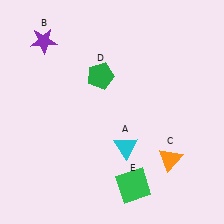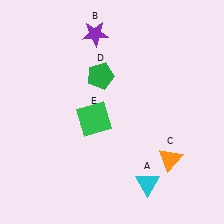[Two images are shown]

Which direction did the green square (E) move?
The green square (E) moved up.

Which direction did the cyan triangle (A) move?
The cyan triangle (A) moved down.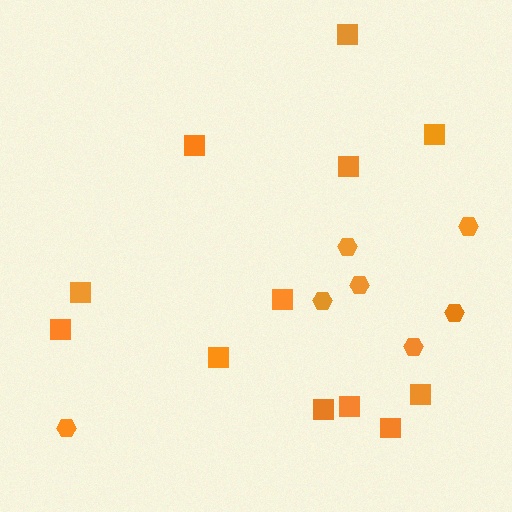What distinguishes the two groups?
There are 2 groups: one group of hexagons (7) and one group of squares (12).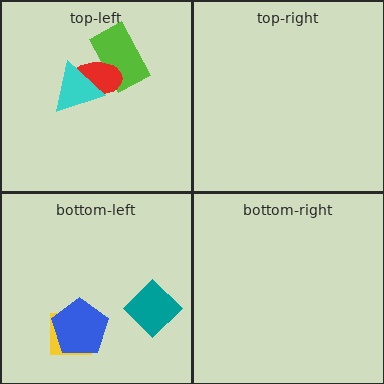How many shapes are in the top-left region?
3.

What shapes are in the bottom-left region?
The teal diamond, the yellow square, the blue pentagon.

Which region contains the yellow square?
The bottom-left region.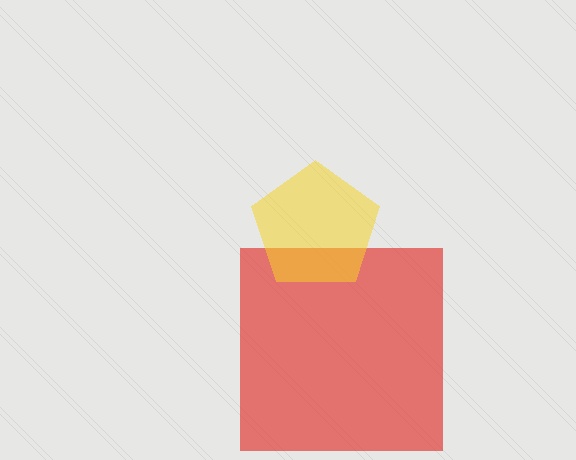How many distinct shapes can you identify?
There are 2 distinct shapes: a red square, a yellow pentagon.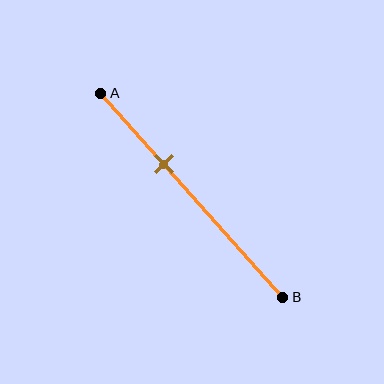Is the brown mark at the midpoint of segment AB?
No, the mark is at about 35% from A, not at the 50% midpoint.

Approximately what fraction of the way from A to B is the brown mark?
The brown mark is approximately 35% of the way from A to B.